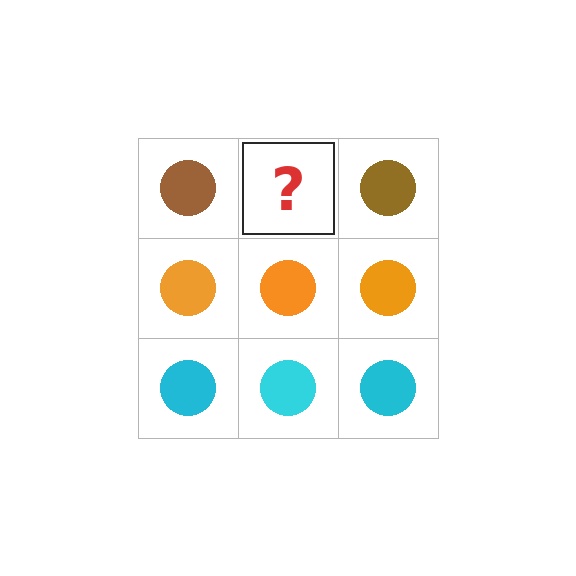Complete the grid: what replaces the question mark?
The question mark should be replaced with a brown circle.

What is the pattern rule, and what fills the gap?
The rule is that each row has a consistent color. The gap should be filled with a brown circle.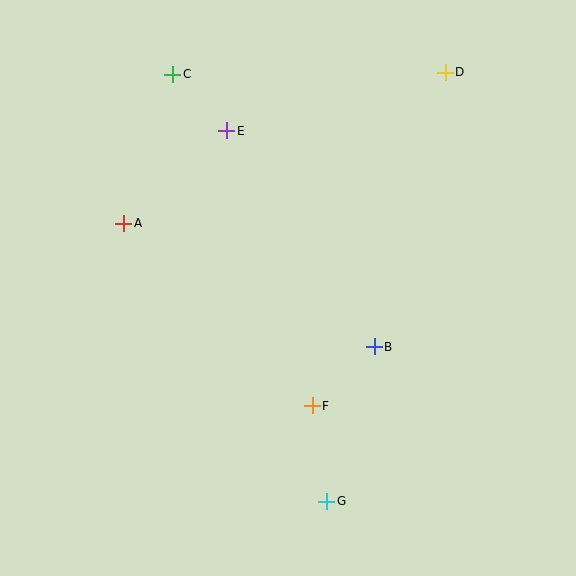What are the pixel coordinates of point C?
Point C is at (173, 74).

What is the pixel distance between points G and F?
The distance between G and F is 97 pixels.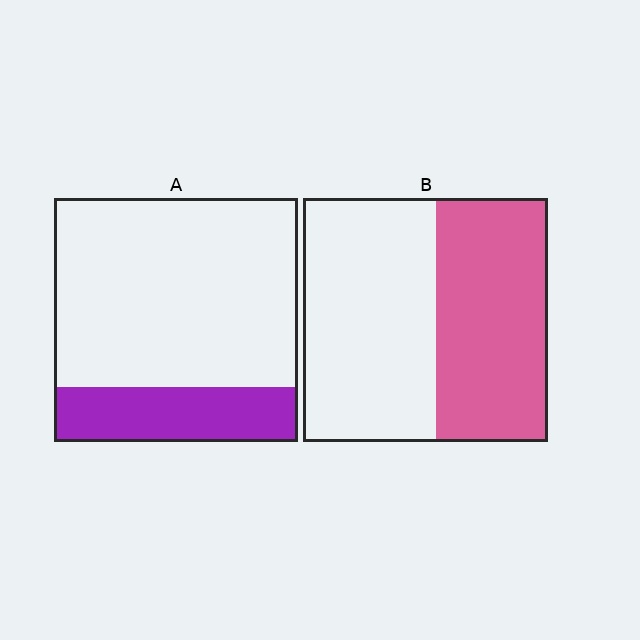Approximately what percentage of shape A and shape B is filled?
A is approximately 25% and B is approximately 45%.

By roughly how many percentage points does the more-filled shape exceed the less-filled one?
By roughly 25 percentage points (B over A).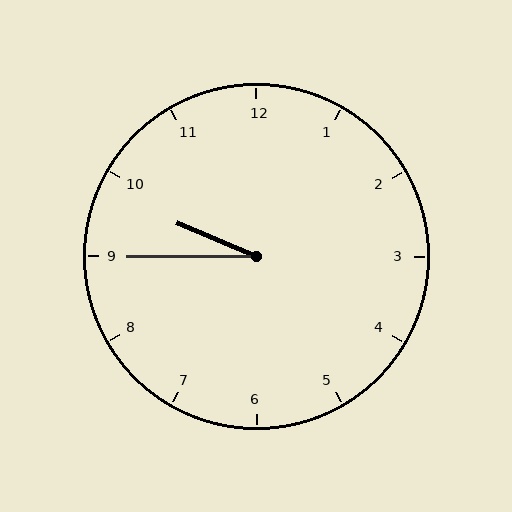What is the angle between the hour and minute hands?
Approximately 22 degrees.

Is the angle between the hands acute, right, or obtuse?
It is acute.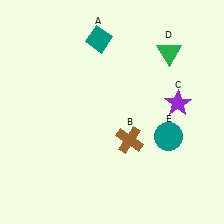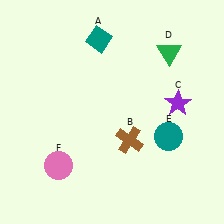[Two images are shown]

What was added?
A pink circle (F) was added in Image 2.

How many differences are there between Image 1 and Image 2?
There is 1 difference between the two images.